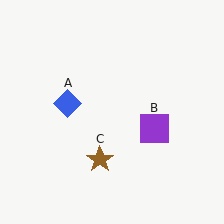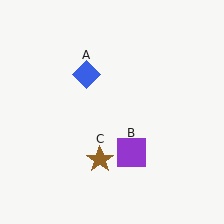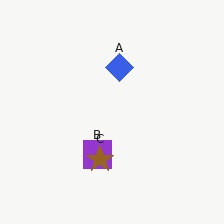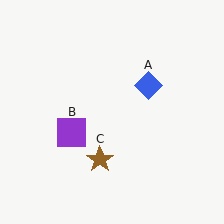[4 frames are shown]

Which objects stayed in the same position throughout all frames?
Brown star (object C) remained stationary.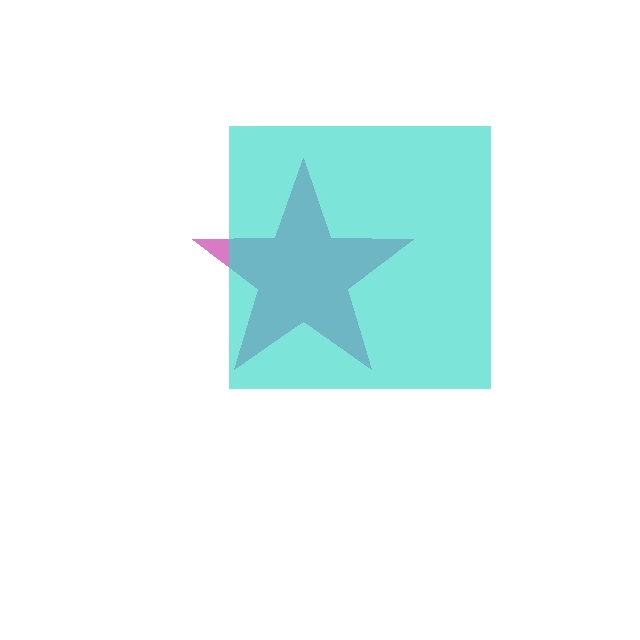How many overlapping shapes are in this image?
There are 2 overlapping shapes in the image.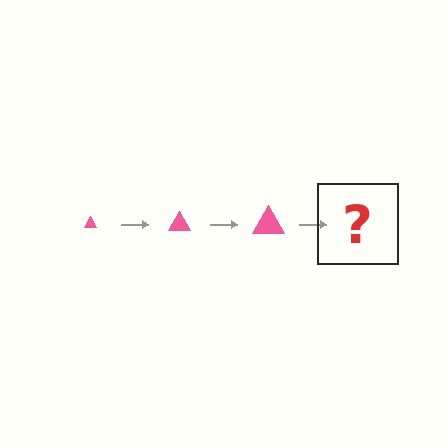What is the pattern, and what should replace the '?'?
The pattern is that the triangle gets progressively larger each step. The '?' should be a pink triangle, larger than the previous one.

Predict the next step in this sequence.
The next step is a pink triangle, larger than the previous one.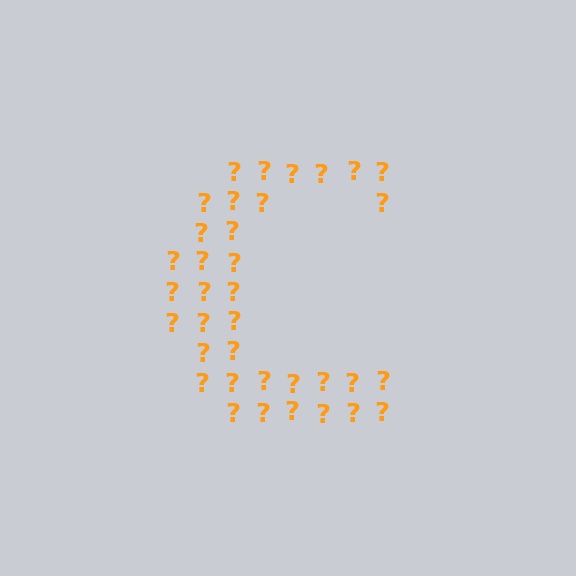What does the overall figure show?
The overall figure shows the letter C.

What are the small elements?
The small elements are question marks.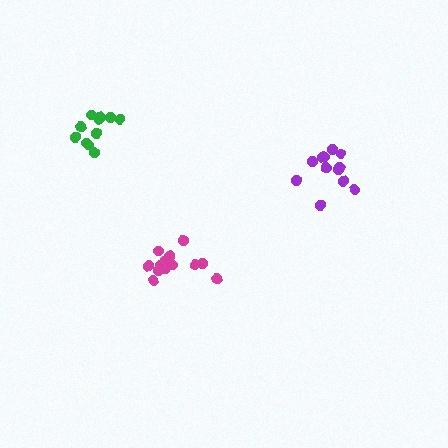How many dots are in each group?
Group 1: 15 dots, Group 2: 13 dots, Group 3: 11 dots (39 total).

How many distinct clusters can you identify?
There are 3 distinct clusters.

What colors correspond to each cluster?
The clusters are colored: magenta, purple, green.